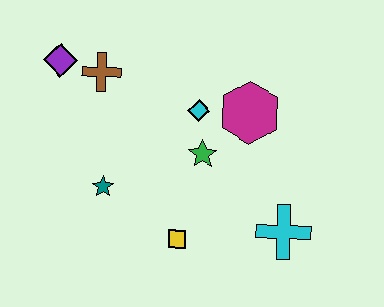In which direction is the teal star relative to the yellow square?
The teal star is to the left of the yellow square.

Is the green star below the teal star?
No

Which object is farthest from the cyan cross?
The purple diamond is farthest from the cyan cross.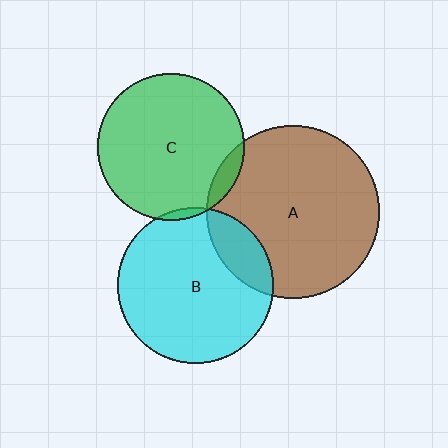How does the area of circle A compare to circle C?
Approximately 1.4 times.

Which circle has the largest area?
Circle A (brown).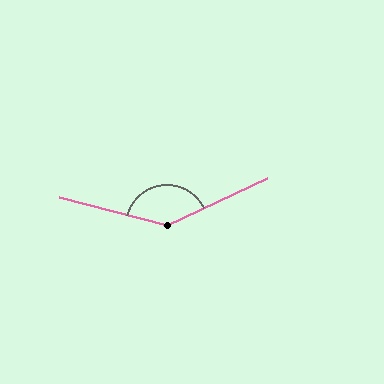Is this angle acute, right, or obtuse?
It is obtuse.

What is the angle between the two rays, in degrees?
Approximately 140 degrees.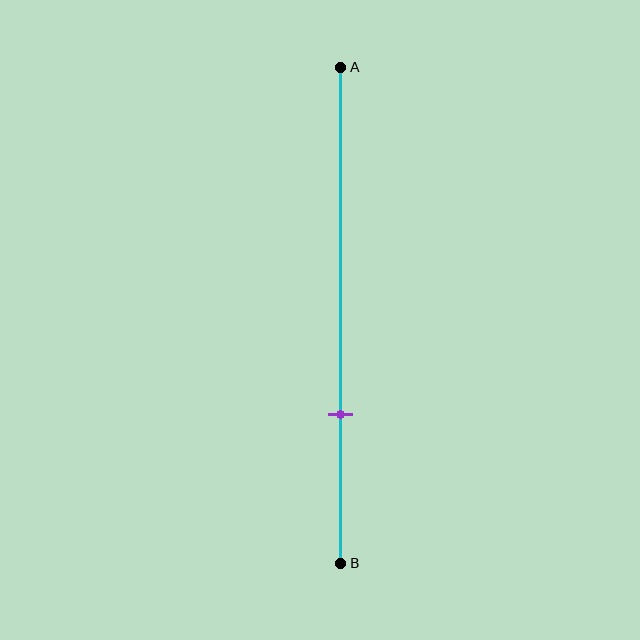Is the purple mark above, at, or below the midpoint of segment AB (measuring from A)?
The purple mark is below the midpoint of segment AB.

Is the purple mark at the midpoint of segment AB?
No, the mark is at about 70% from A, not at the 50% midpoint.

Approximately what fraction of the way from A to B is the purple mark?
The purple mark is approximately 70% of the way from A to B.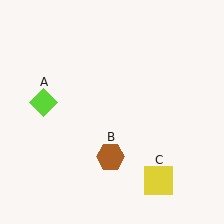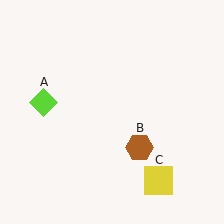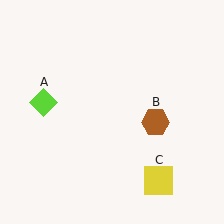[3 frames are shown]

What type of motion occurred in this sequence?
The brown hexagon (object B) rotated counterclockwise around the center of the scene.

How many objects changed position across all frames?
1 object changed position: brown hexagon (object B).